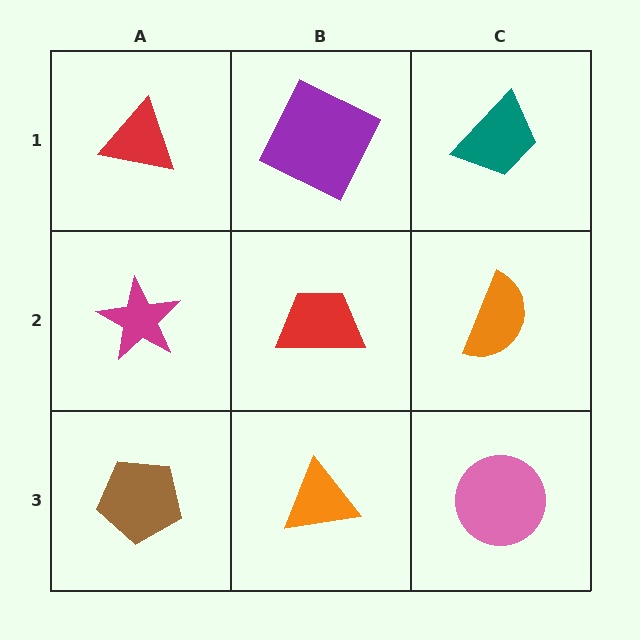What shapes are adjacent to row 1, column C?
An orange semicircle (row 2, column C), a purple square (row 1, column B).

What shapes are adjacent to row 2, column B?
A purple square (row 1, column B), an orange triangle (row 3, column B), a magenta star (row 2, column A), an orange semicircle (row 2, column C).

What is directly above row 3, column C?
An orange semicircle.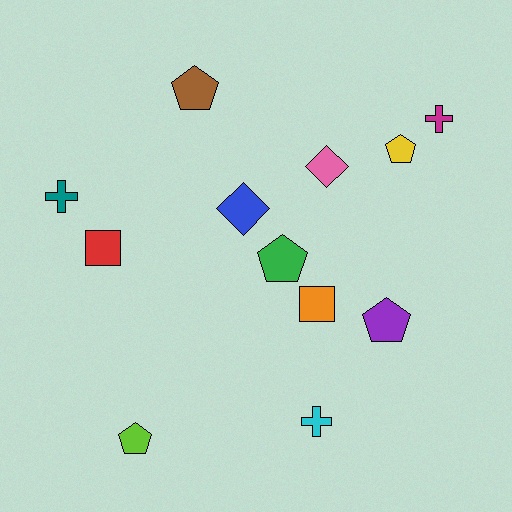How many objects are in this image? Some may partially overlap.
There are 12 objects.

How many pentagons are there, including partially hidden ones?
There are 5 pentagons.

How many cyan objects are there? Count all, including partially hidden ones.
There is 1 cyan object.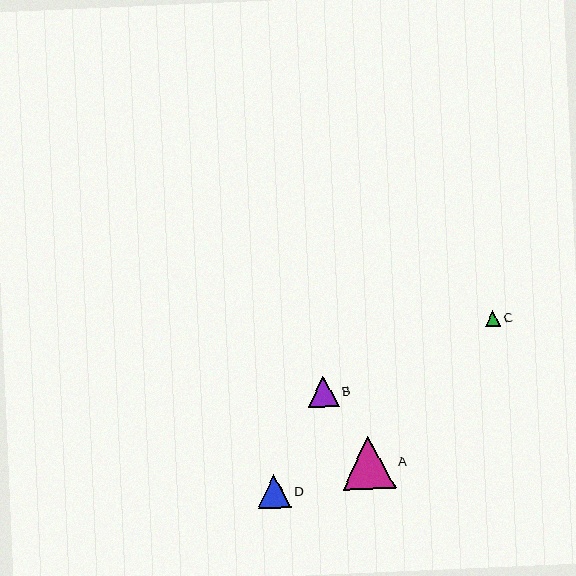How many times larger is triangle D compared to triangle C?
Triangle D is approximately 2.1 times the size of triangle C.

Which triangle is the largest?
Triangle A is the largest with a size of approximately 53 pixels.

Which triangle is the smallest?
Triangle C is the smallest with a size of approximately 16 pixels.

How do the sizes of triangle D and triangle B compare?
Triangle D and triangle B are approximately the same size.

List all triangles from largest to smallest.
From largest to smallest: A, D, B, C.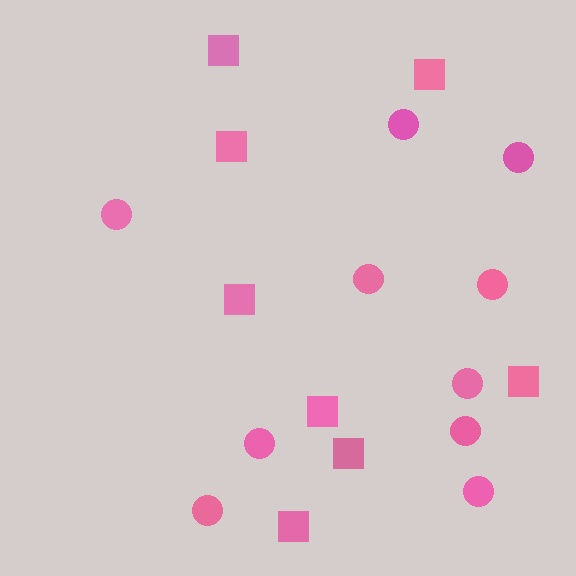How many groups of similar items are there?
There are 2 groups: one group of squares (8) and one group of circles (10).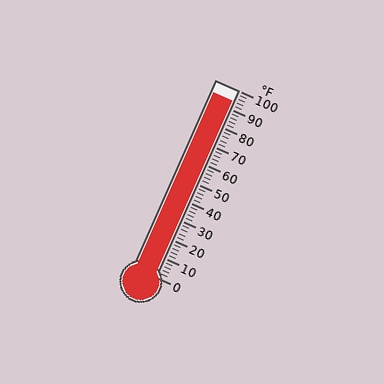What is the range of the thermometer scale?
The thermometer scale ranges from 0°F to 100°F.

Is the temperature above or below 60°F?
The temperature is above 60°F.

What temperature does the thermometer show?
The thermometer shows approximately 94°F.